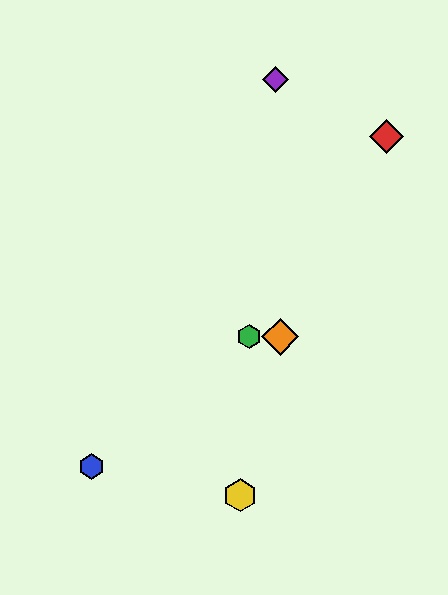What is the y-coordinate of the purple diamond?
The purple diamond is at y≈79.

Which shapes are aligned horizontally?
The green hexagon, the orange diamond are aligned horizontally.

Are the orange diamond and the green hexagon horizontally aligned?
Yes, both are at y≈337.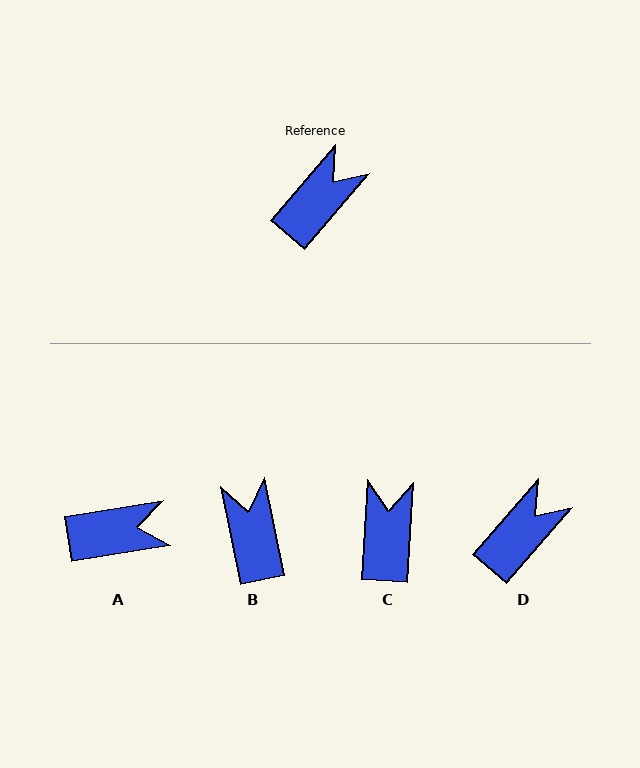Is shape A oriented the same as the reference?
No, it is off by about 40 degrees.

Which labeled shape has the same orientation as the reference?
D.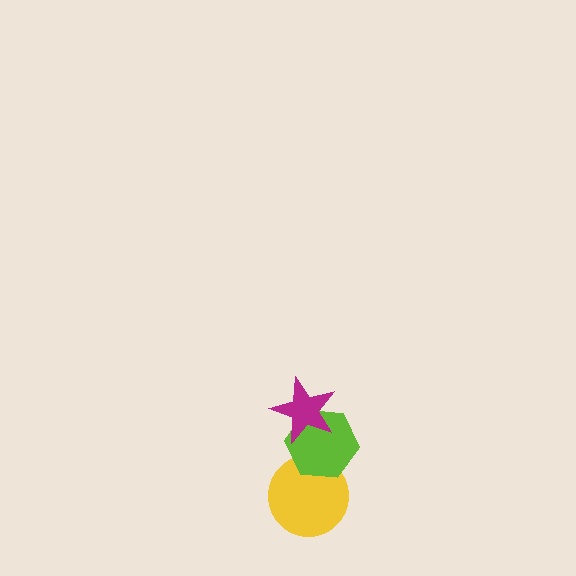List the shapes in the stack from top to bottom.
From top to bottom: the magenta star, the lime hexagon, the yellow circle.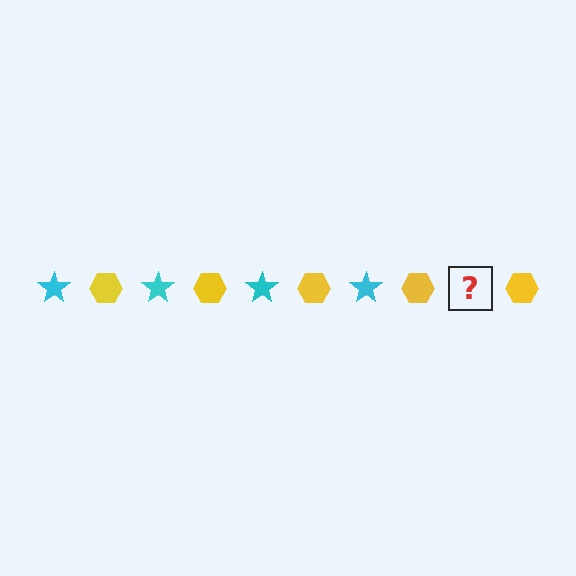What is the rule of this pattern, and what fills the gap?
The rule is that the pattern alternates between cyan star and yellow hexagon. The gap should be filled with a cyan star.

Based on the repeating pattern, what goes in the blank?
The blank should be a cyan star.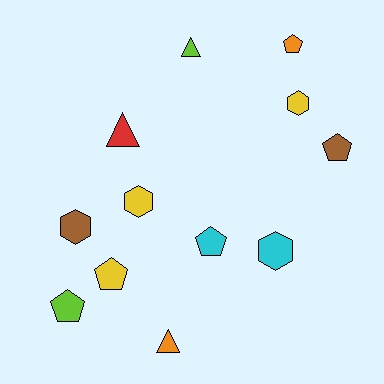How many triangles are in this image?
There are 3 triangles.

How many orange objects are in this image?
There are 2 orange objects.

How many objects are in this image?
There are 12 objects.